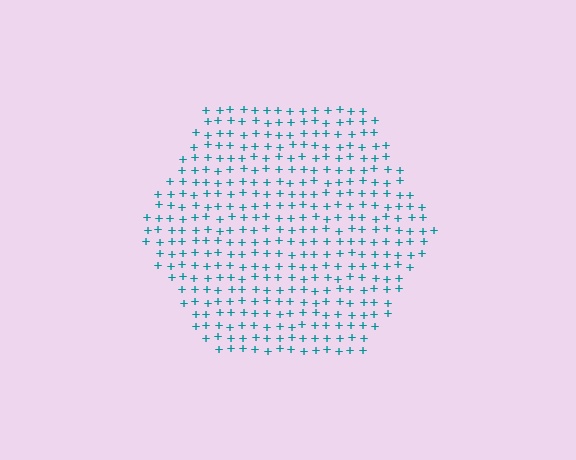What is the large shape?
The large shape is a hexagon.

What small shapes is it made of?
It is made of small plus signs.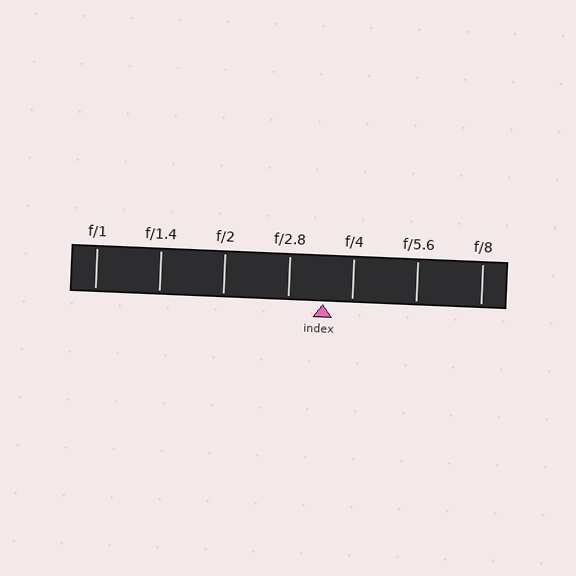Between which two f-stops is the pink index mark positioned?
The index mark is between f/2.8 and f/4.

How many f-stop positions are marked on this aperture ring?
There are 7 f-stop positions marked.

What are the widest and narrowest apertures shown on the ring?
The widest aperture shown is f/1 and the narrowest is f/8.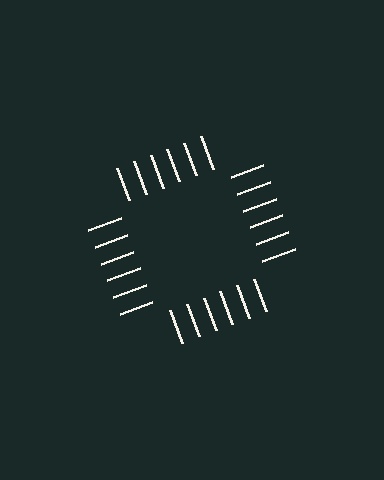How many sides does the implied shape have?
4 sides — the line-ends trace a square.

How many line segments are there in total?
24 — 6 along each of the 4 edges.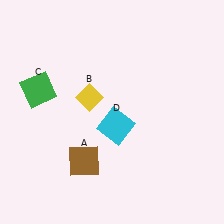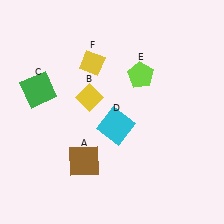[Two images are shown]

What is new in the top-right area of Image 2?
A lime pentagon (E) was added in the top-right area of Image 2.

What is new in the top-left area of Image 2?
A yellow diamond (F) was added in the top-left area of Image 2.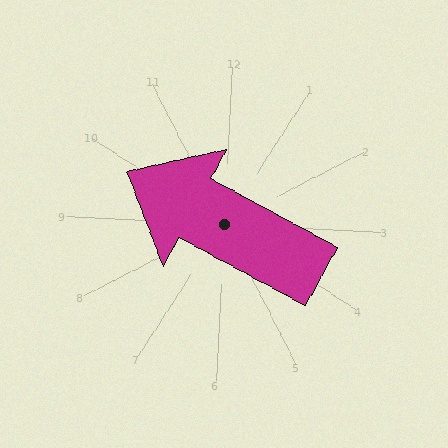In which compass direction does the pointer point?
Northwest.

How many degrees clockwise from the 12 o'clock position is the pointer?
Approximately 296 degrees.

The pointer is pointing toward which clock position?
Roughly 10 o'clock.